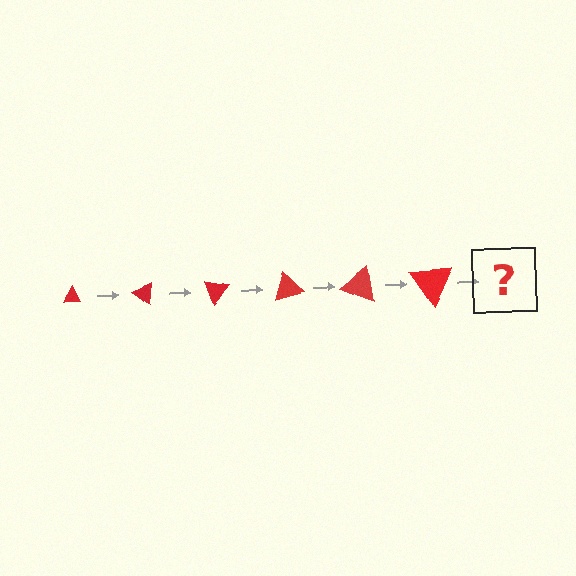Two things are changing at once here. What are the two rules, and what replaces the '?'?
The two rules are that the triangle grows larger each step and it rotates 35 degrees each step. The '?' should be a triangle, larger than the previous one and rotated 210 degrees from the start.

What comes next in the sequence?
The next element should be a triangle, larger than the previous one and rotated 210 degrees from the start.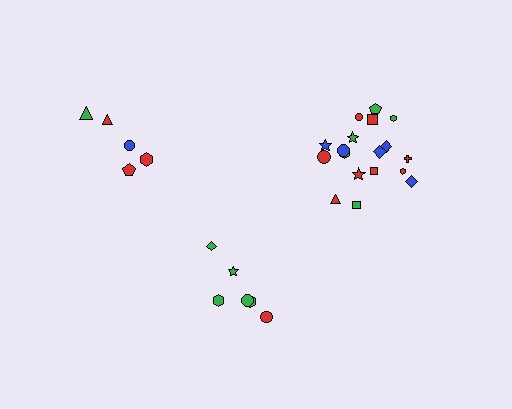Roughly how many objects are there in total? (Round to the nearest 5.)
Roughly 30 objects in total.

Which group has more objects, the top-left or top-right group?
The top-right group.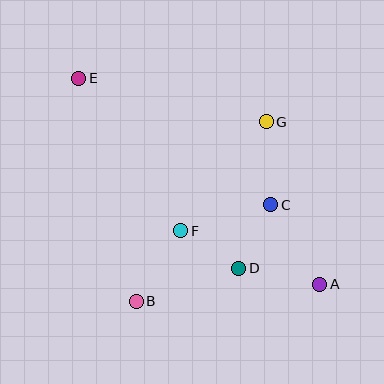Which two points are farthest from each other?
Points A and E are farthest from each other.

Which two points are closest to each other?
Points D and F are closest to each other.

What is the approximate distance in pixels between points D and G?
The distance between D and G is approximately 149 pixels.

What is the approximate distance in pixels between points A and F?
The distance between A and F is approximately 149 pixels.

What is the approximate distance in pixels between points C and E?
The distance between C and E is approximately 230 pixels.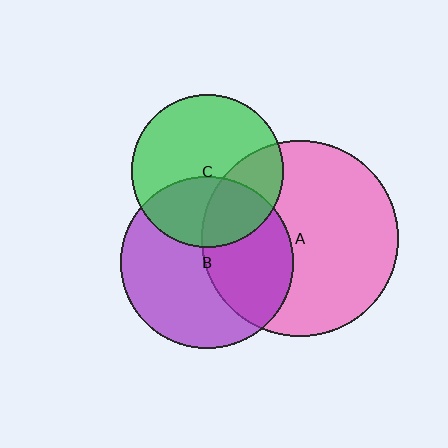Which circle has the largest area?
Circle A (pink).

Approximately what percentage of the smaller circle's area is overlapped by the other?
Approximately 35%.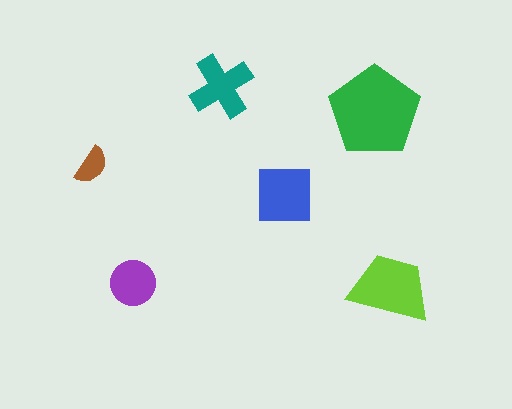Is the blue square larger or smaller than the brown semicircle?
Larger.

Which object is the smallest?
The brown semicircle.